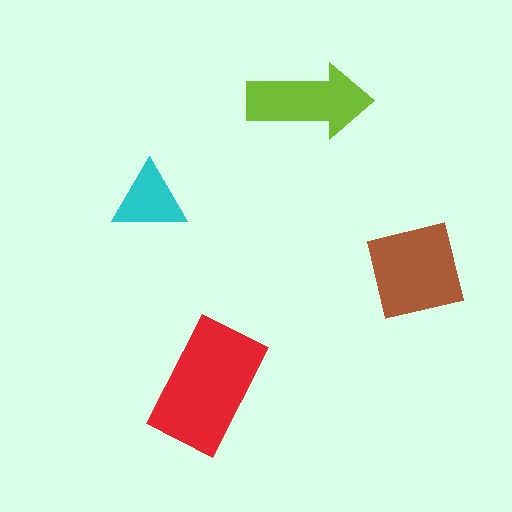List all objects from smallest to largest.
The cyan triangle, the lime arrow, the brown square, the red rectangle.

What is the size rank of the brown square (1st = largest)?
2nd.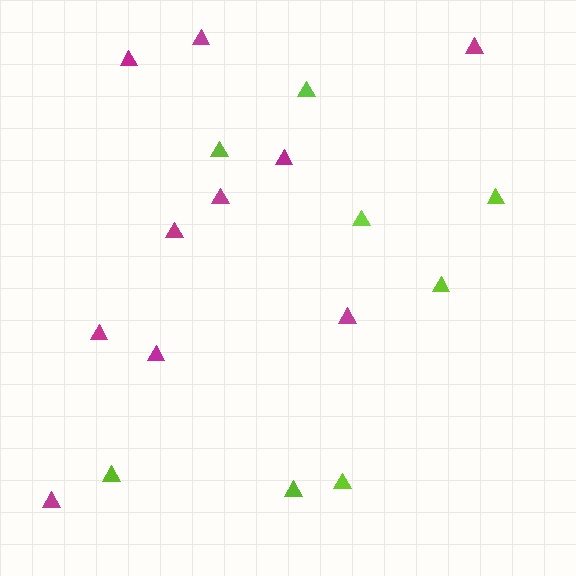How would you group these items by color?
There are 2 groups: one group of magenta triangles (10) and one group of lime triangles (8).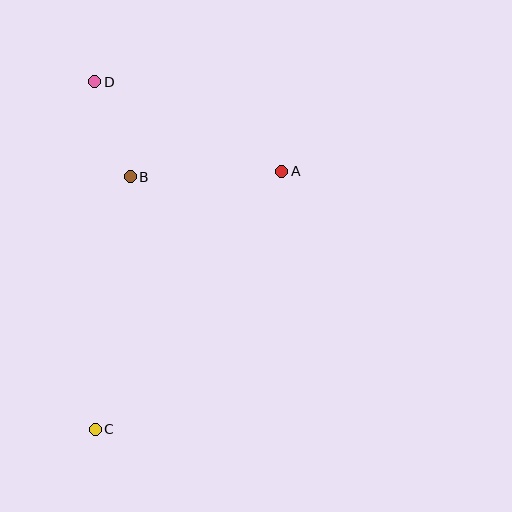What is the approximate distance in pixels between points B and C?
The distance between B and C is approximately 255 pixels.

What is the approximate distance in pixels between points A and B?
The distance between A and B is approximately 152 pixels.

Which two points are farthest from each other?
Points C and D are farthest from each other.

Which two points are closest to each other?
Points B and D are closest to each other.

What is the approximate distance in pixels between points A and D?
The distance between A and D is approximately 207 pixels.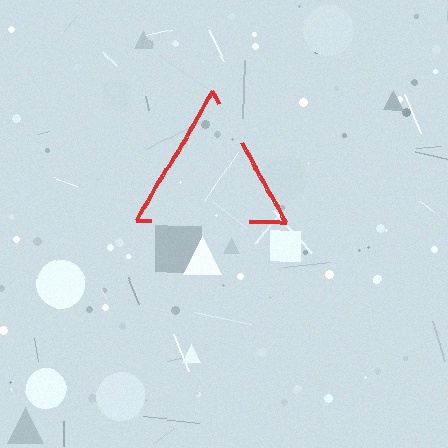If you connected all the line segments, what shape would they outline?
They would outline a triangle.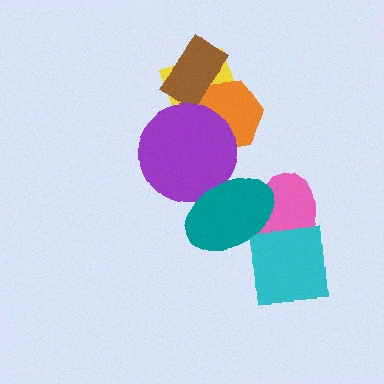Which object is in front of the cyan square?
The teal ellipse is in front of the cyan square.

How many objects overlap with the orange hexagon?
3 objects overlap with the orange hexagon.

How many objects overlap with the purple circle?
3 objects overlap with the purple circle.